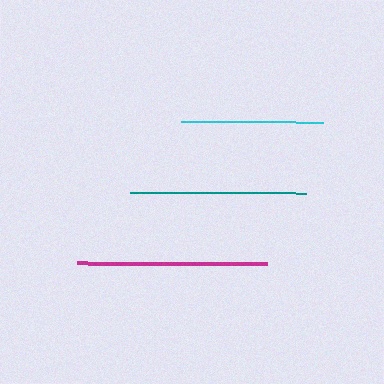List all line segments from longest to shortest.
From longest to shortest: magenta, teal, cyan.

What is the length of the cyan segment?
The cyan segment is approximately 142 pixels long.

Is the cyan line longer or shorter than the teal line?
The teal line is longer than the cyan line.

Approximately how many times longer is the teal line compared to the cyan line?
The teal line is approximately 1.2 times the length of the cyan line.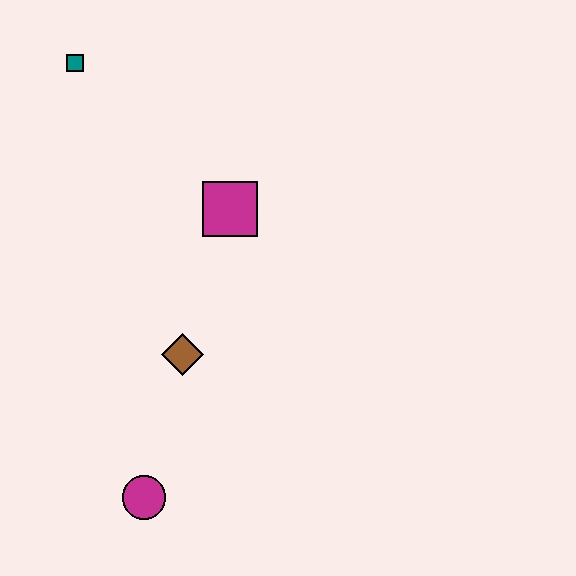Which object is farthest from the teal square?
The magenta circle is farthest from the teal square.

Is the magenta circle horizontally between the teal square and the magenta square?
Yes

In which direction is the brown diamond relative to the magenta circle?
The brown diamond is above the magenta circle.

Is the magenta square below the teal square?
Yes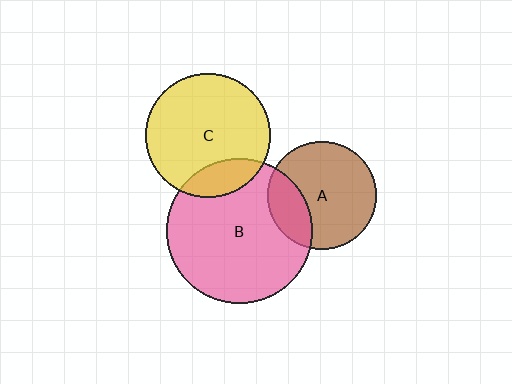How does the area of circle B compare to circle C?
Approximately 1.4 times.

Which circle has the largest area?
Circle B (pink).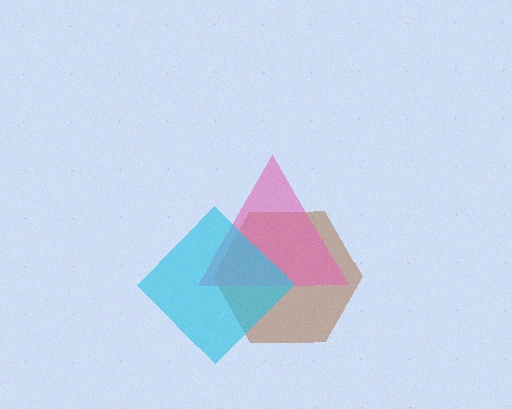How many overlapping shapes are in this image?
There are 3 overlapping shapes in the image.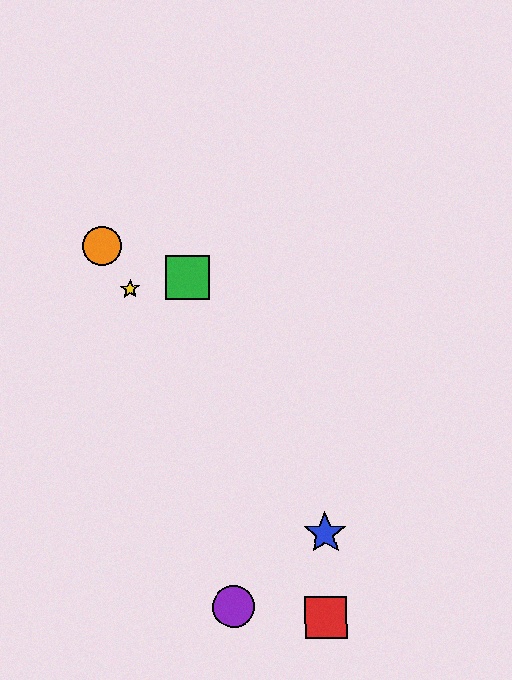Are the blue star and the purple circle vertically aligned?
No, the blue star is at x≈325 and the purple circle is at x≈234.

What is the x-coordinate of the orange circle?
The orange circle is at x≈102.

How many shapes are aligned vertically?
2 shapes (the red square, the blue star) are aligned vertically.